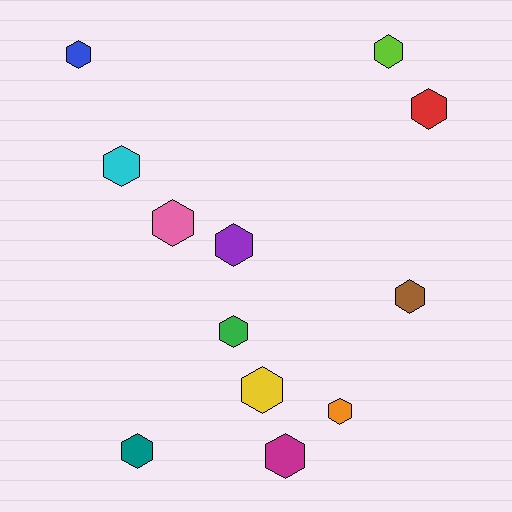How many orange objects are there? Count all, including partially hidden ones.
There is 1 orange object.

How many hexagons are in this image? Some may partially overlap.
There are 12 hexagons.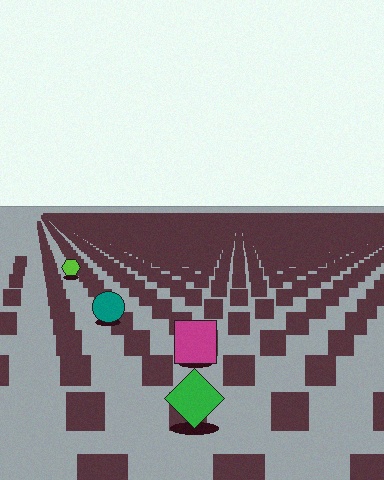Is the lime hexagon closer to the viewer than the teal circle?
No. The teal circle is closer — you can tell from the texture gradient: the ground texture is coarser near it.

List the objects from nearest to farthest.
From nearest to farthest: the green diamond, the magenta square, the teal circle, the lime hexagon.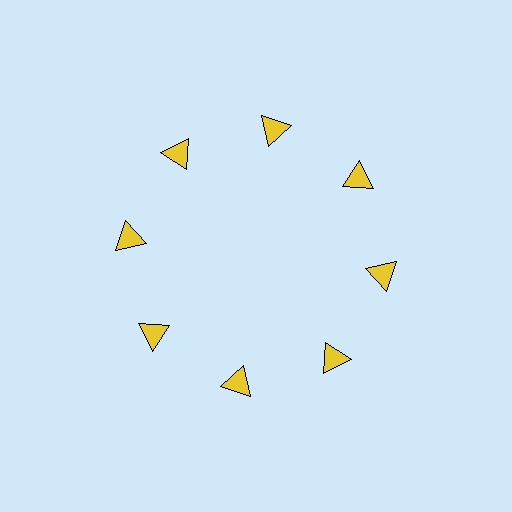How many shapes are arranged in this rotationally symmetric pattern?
There are 8 shapes, arranged in 8 groups of 1.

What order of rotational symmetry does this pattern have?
This pattern has 8-fold rotational symmetry.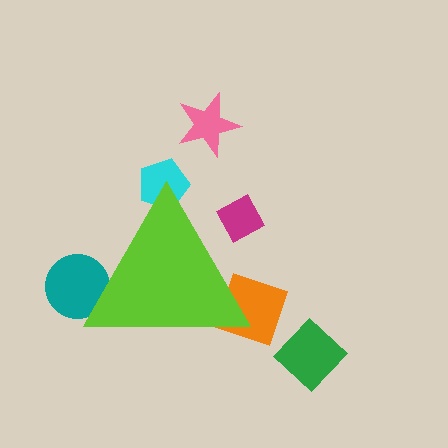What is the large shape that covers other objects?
A lime triangle.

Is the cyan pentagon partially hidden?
Yes, the cyan pentagon is partially hidden behind the lime triangle.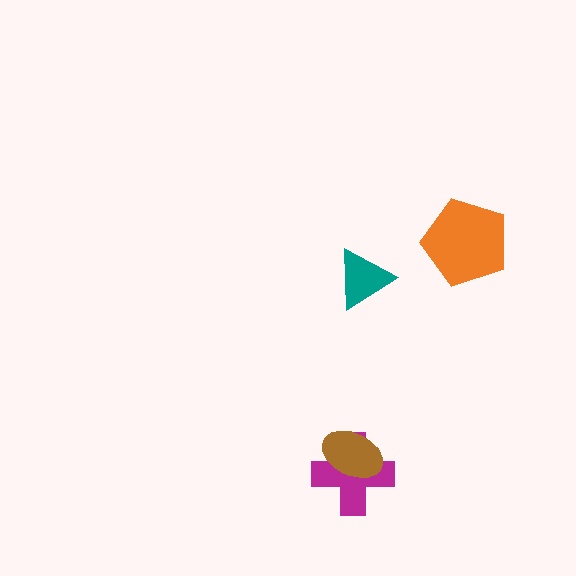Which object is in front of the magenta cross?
The brown ellipse is in front of the magenta cross.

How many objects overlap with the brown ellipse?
1 object overlaps with the brown ellipse.